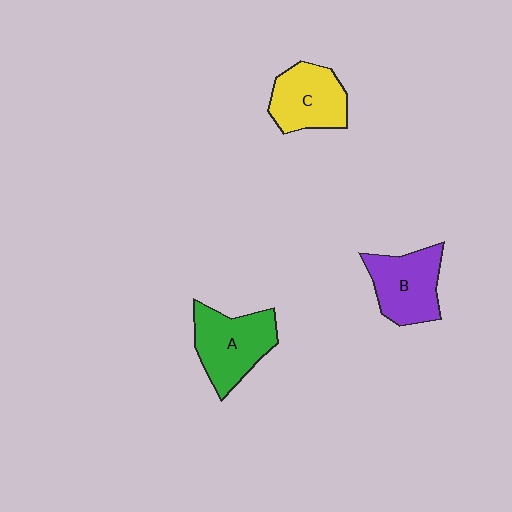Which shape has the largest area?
Shape A (green).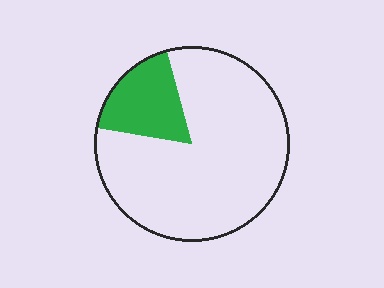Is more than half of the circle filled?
No.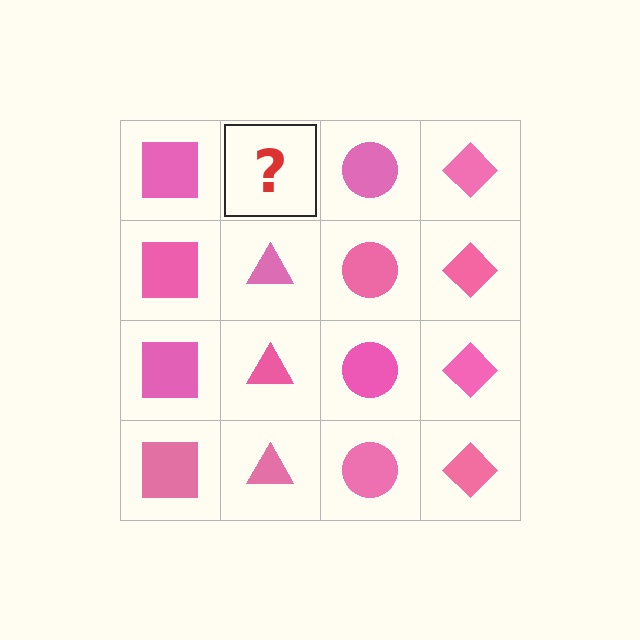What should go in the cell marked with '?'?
The missing cell should contain a pink triangle.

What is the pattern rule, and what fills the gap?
The rule is that each column has a consistent shape. The gap should be filled with a pink triangle.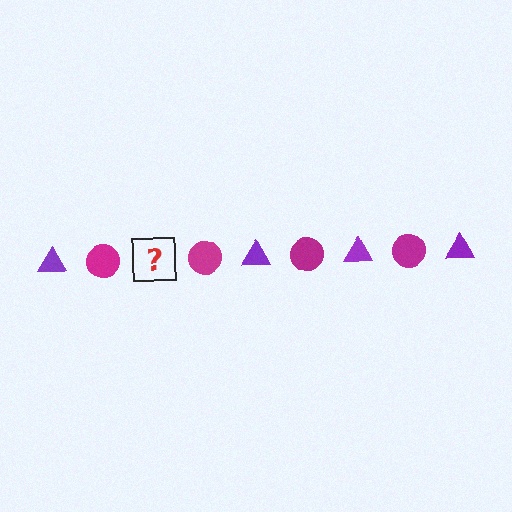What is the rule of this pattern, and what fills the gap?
The rule is that the pattern alternates between purple triangle and magenta circle. The gap should be filled with a purple triangle.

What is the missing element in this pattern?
The missing element is a purple triangle.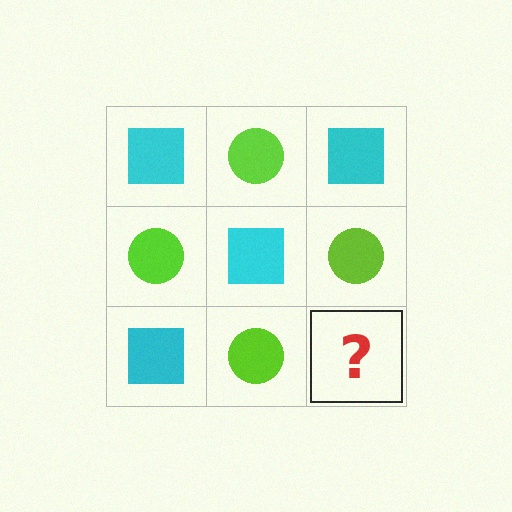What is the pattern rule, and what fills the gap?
The rule is that it alternates cyan square and lime circle in a checkerboard pattern. The gap should be filled with a cyan square.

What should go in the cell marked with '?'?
The missing cell should contain a cyan square.